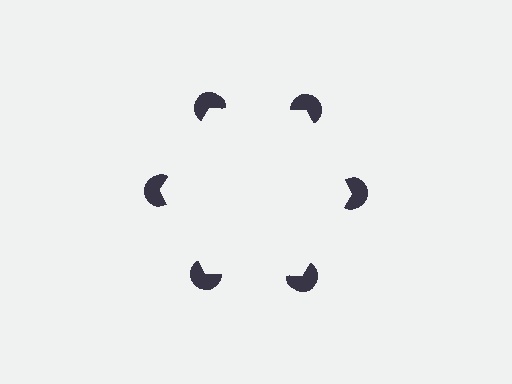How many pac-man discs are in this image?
There are 6 — one at each vertex of the illusory hexagon.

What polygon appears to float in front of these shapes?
An illusory hexagon — its edges are inferred from the aligned wedge cuts in the pac-man discs, not physically drawn.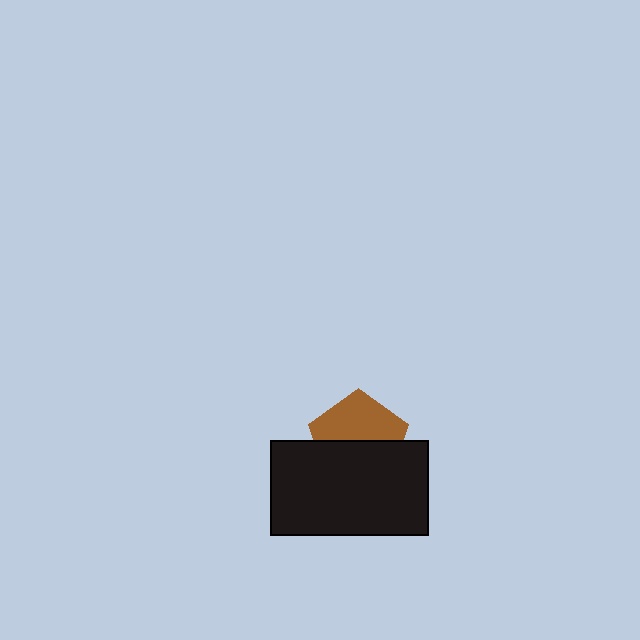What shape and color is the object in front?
The object in front is a black rectangle.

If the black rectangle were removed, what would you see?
You would see the complete brown pentagon.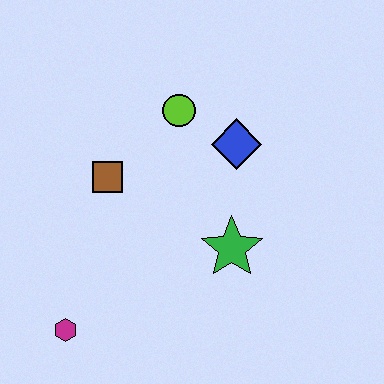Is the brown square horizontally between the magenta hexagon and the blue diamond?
Yes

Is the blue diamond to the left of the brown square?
No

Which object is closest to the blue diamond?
The lime circle is closest to the blue diamond.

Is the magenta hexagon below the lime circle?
Yes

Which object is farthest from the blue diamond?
The magenta hexagon is farthest from the blue diamond.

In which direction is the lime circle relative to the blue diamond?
The lime circle is to the left of the blue diamond.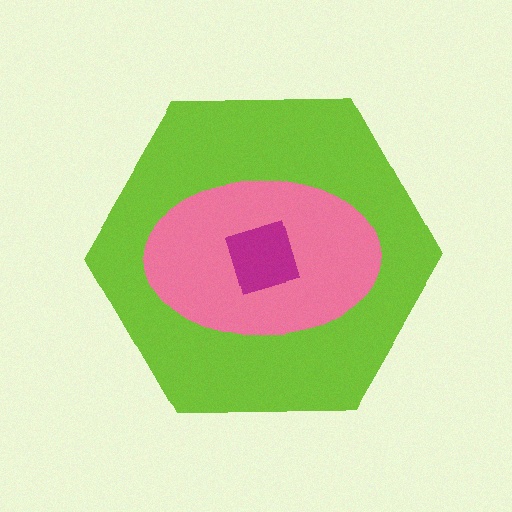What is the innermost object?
The magenta square.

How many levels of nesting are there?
3.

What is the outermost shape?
The lime hexagon.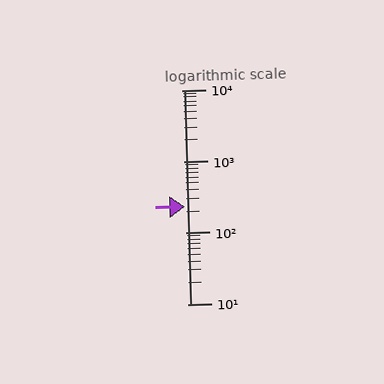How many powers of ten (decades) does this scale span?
The scale spans 3 decades, from 10 to 10000.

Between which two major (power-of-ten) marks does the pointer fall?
The pointer is between 100 and 1000.